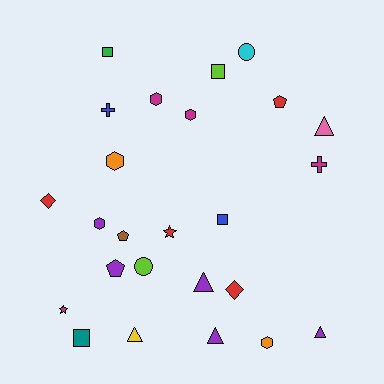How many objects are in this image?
There are 25 objects.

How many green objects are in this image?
There is 1 green object.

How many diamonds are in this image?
There are 2 diamonds.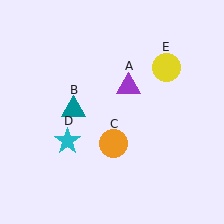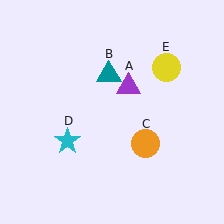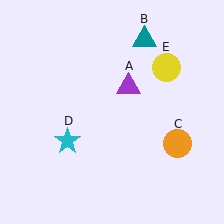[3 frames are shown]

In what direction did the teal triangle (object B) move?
The teal triangle (object B) moved up and to the right.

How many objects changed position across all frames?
2 objects changed position: teal triangle (object B), orange circle (object C).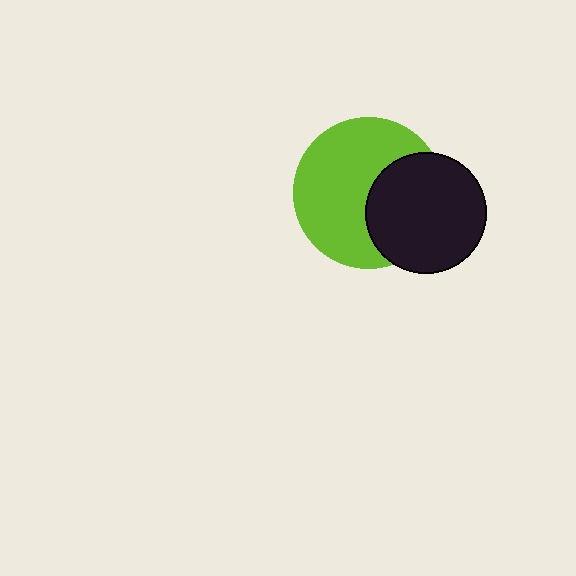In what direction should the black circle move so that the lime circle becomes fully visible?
The black circle should move right. That is the shortest direction to clear the overlap and leave the lime circle fully visible.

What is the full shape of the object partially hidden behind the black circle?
The partially hidden object is a lime circle.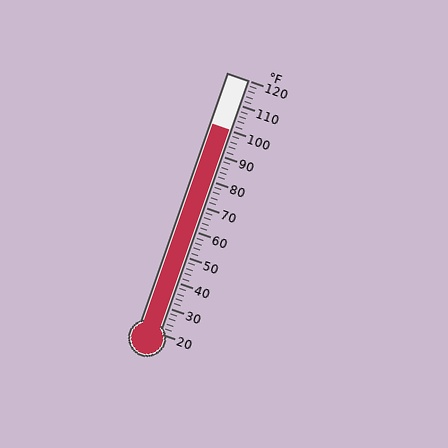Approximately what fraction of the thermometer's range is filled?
The thermometer is filled to approximately 80% of its range.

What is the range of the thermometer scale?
The thermometer scale ranges from 20°F to 120°F.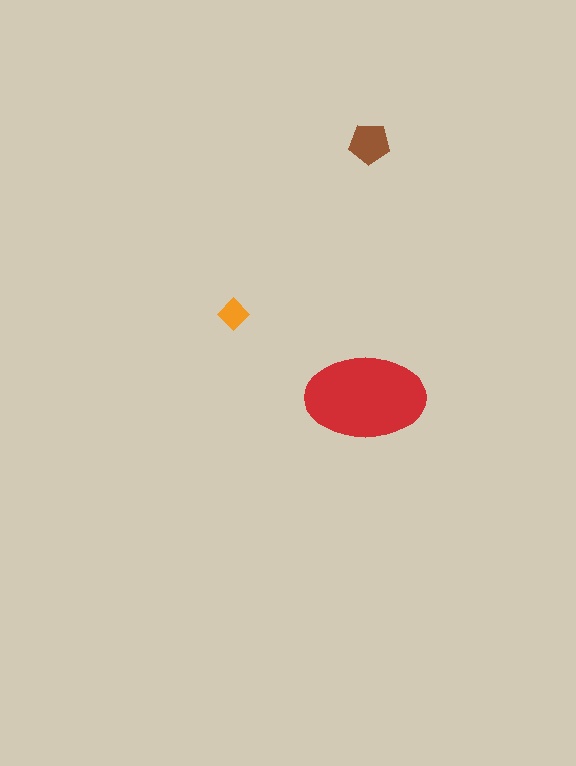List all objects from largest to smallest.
The red ellipse, the brown pentagon, the orange diamond.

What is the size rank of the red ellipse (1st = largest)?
1st.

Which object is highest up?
The brown pentagon is topmost.